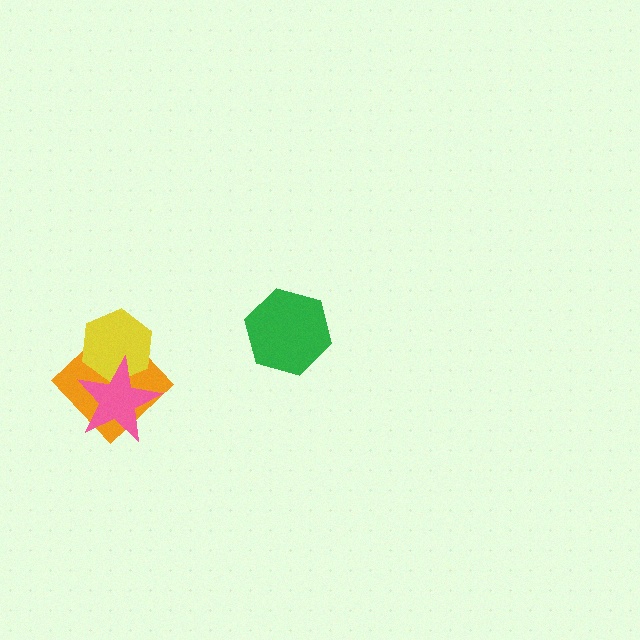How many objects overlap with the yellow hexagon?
2 objects overlap with the yellow hexagon.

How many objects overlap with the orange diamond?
2 objects overlap with the orange diamond.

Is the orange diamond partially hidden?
Yes, it is partially covered by another shape.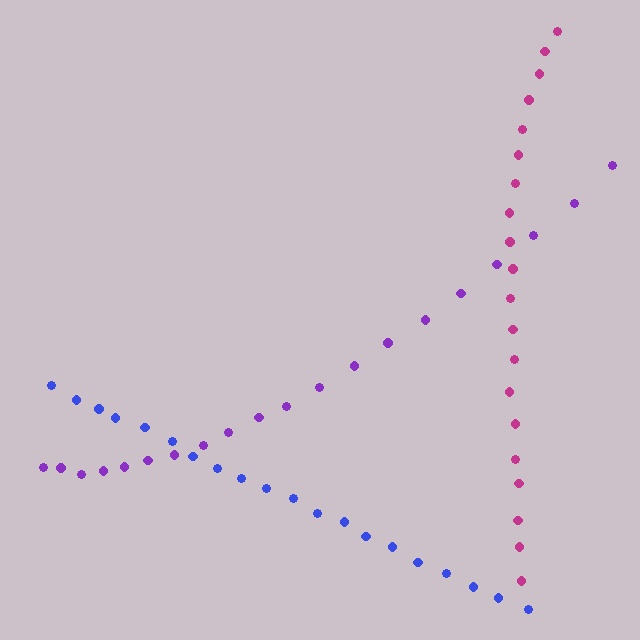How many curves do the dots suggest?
There are 3 distinct paths.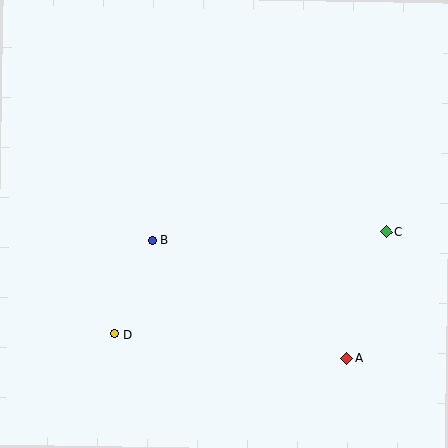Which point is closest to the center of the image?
Point B at (152, 240) is closest to the center.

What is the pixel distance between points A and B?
The distance between A and B is 228 pixels.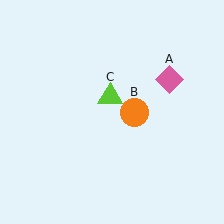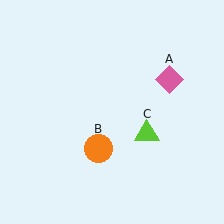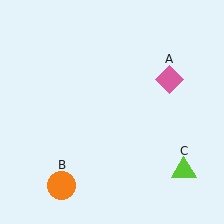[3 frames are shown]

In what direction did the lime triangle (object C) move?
The lime triangle (object C) moved down and to the right.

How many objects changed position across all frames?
2 objects changed position: orange circle (object B), lime triangle (object C).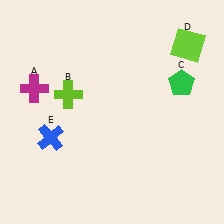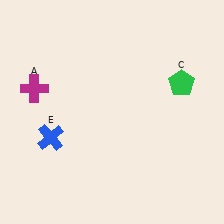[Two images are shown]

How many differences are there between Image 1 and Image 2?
There are 2 differences between the two images.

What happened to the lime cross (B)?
The lime cross (B) was removed in Image 2. It was in the top-left area of Image 1.